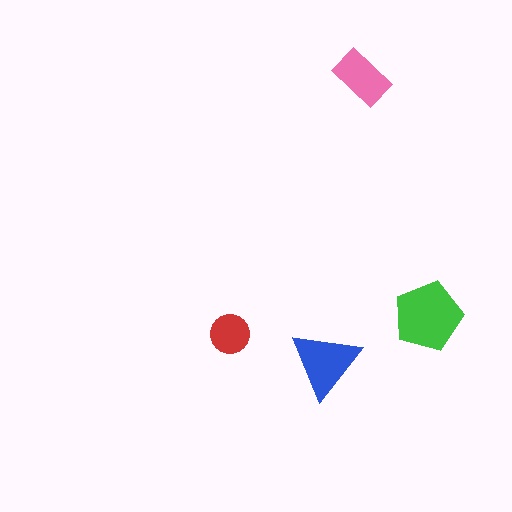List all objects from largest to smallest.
The green pentagon, the blue triangle, the pink rectangle, the red circle.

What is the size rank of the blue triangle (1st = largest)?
2nd.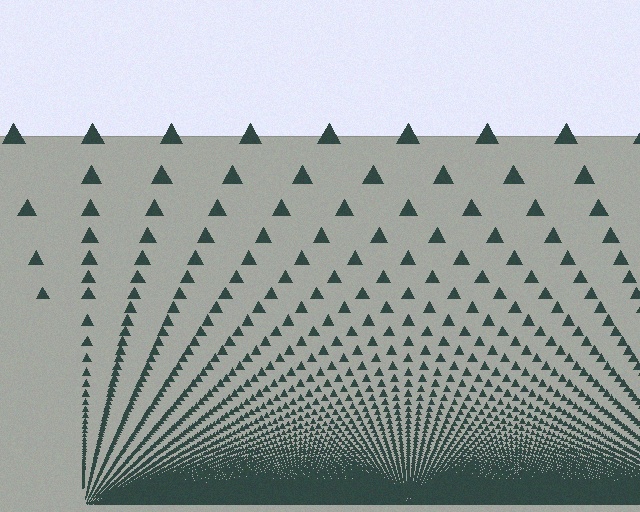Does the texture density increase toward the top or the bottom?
Density increases toward the bottom.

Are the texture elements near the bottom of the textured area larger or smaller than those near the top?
Smaller. The gradient is inverted — elements near the bottom are smaller and denser.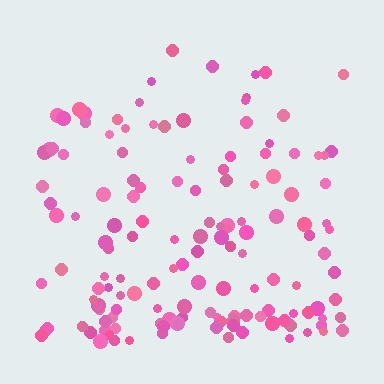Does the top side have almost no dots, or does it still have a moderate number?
Still a moderate number, just noticeably fewer than the bottom.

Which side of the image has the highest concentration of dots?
The bottom.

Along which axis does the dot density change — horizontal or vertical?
Vertical.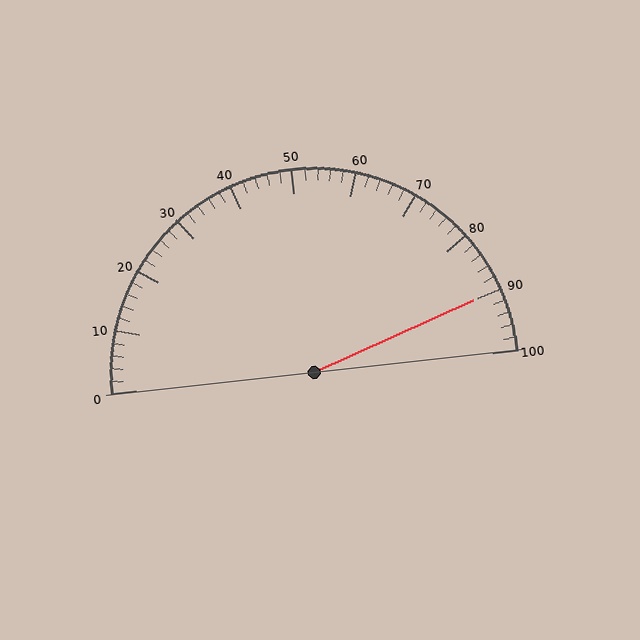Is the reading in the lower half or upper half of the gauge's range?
The reading is in the upper half of the range (0 to 100).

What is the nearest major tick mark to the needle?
The nearest major tick mark is 90.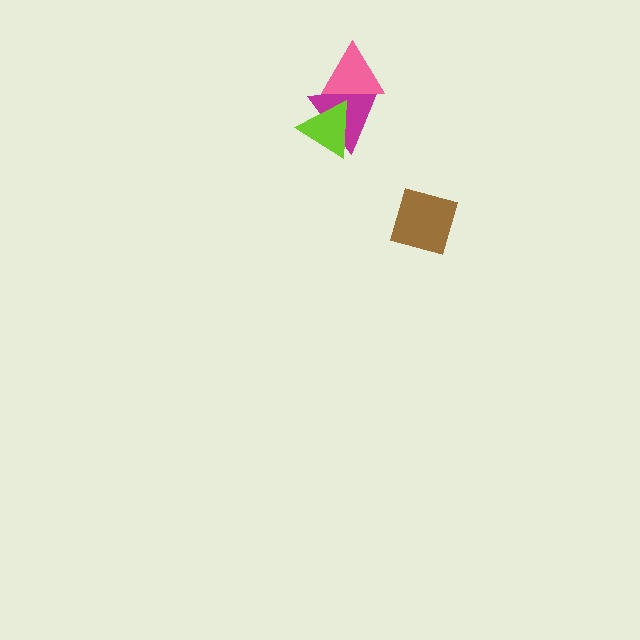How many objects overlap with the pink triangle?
2 objects overlap with the pink triangle.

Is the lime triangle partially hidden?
Yes, it is partially covered by another shape.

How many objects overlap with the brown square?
0 objects overlap with the brown square.